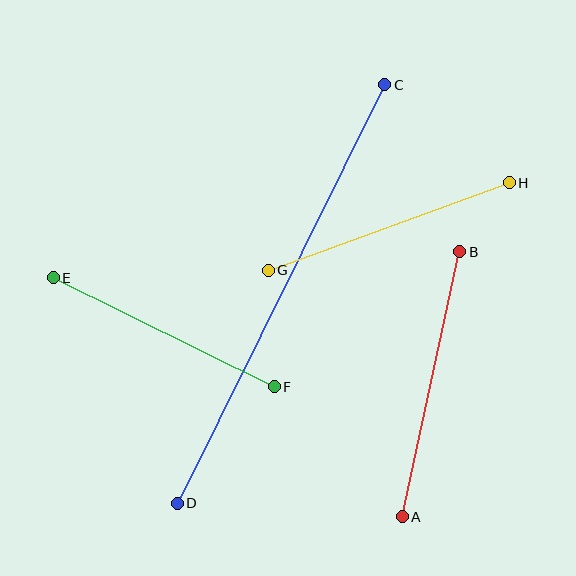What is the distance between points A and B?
The distance is approximately 271 pixels.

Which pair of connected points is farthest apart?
Points C and D are farthest apart.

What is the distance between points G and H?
The distance is approximately 256 pixels.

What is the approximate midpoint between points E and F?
The midpoint is at approximately (164, 332) pixels.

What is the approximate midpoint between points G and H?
The midpoint is at approximately (389, 226) pixels.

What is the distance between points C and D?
The distance is approximately 467 pixels.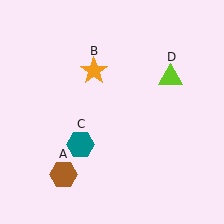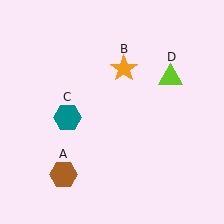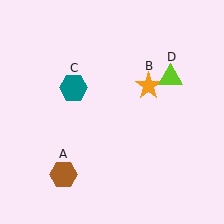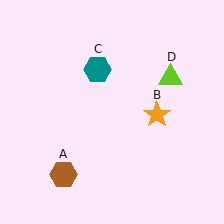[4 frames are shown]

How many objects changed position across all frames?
2 objects changed position: orange star (object B), teal hexagon (object C).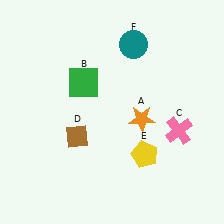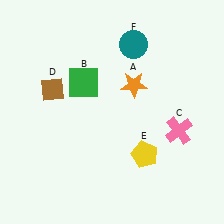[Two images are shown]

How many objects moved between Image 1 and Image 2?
2 objects moved between the two images.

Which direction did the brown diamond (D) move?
The brown diamond (D) moved up.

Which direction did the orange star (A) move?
The orange star (A) moved up.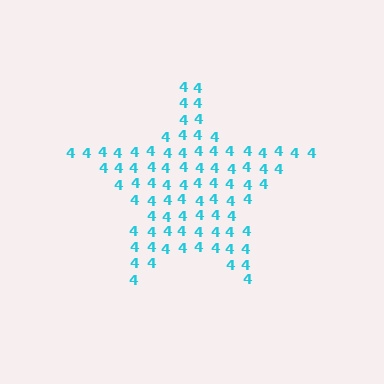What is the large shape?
The large shape is a star.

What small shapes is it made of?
It is made of small digit 4's.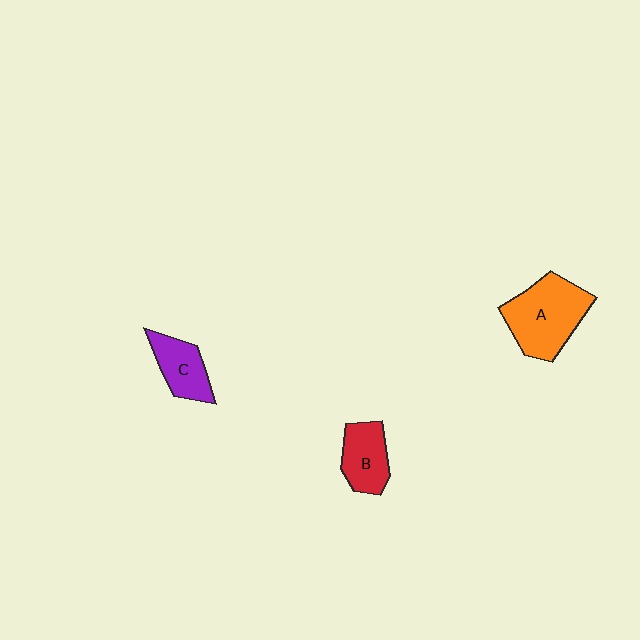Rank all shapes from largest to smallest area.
From largest to smallest: A (orange), B (red), C (purple).